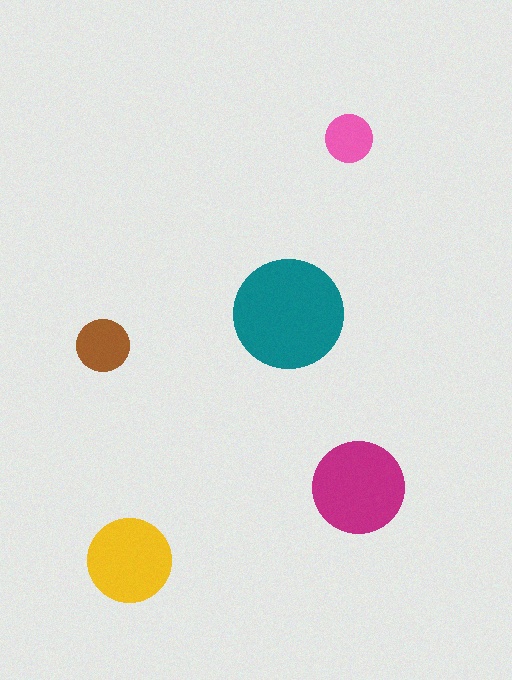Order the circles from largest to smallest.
the teal one, the magenta one, the yellow one, the brown one, the pink one.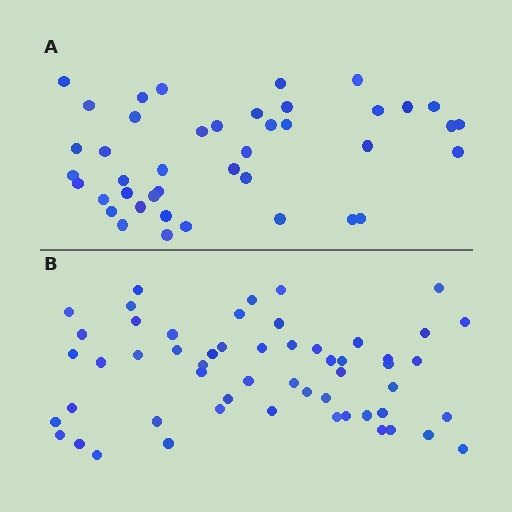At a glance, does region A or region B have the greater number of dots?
Region B (the bottom region) has more dots.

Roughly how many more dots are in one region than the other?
Region B has approximately 15 more dots than region A.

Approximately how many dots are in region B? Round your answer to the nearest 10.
About 60 dots. (The exact count is 55, which rounds to 60.)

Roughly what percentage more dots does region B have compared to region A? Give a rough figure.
About 30% more.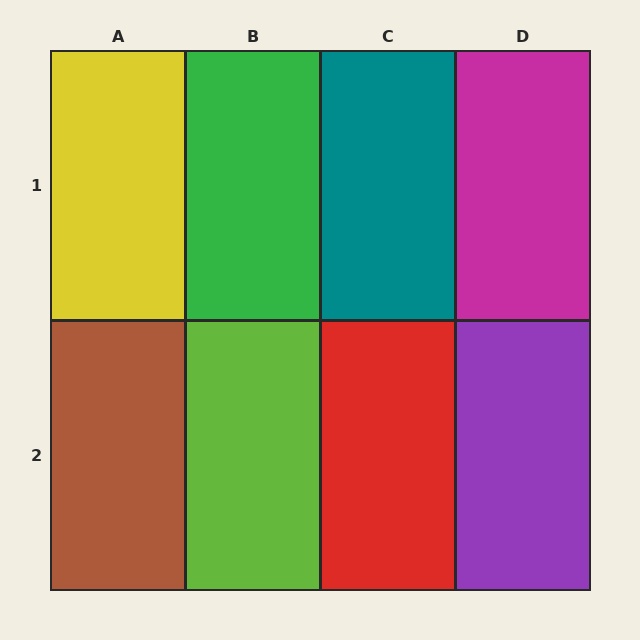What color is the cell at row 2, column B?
Lime.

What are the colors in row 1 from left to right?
Yellow, green, teal, magenta.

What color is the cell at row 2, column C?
Red.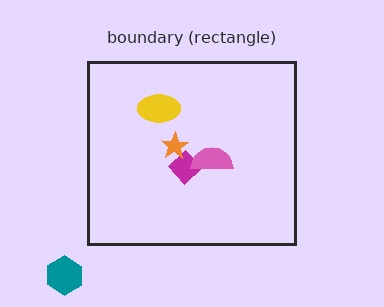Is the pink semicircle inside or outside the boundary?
Inside.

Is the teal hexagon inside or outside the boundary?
Outside.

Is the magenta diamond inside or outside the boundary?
Inside.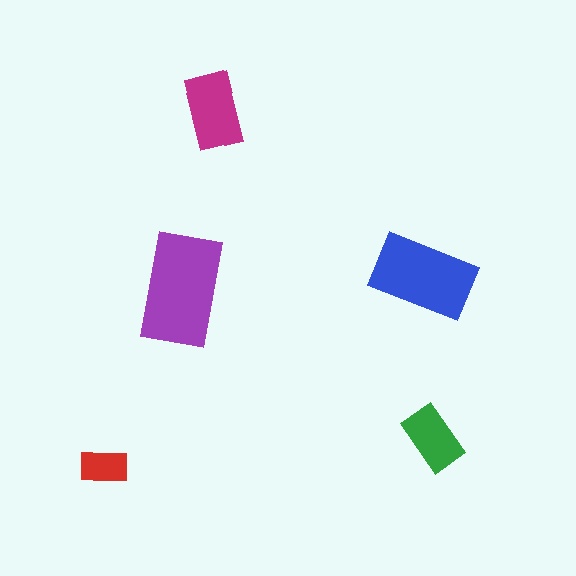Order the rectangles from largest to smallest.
the purple one, the blue one, the magenta one, the green one, the red one.